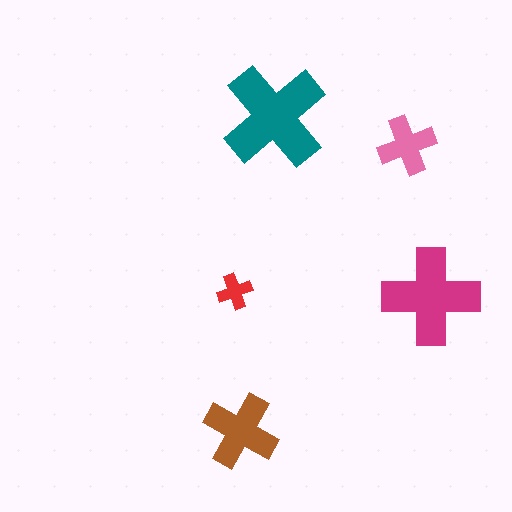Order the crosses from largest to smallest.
the teal one, the magenta one, the brown one, the pink one, the red one.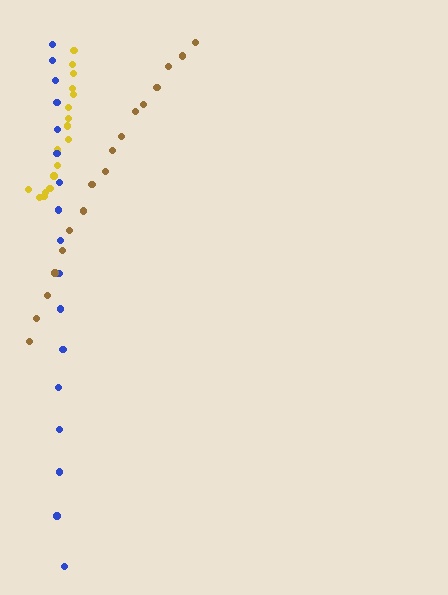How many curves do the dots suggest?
There are 3 distinct paths.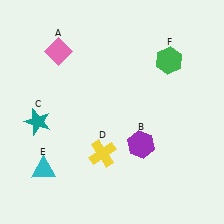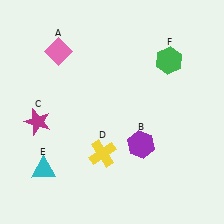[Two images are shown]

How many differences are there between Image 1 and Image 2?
There is 1 difference between the two images.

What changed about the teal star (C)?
In Image 1, C is teal. In Image 2, it changed to magenta.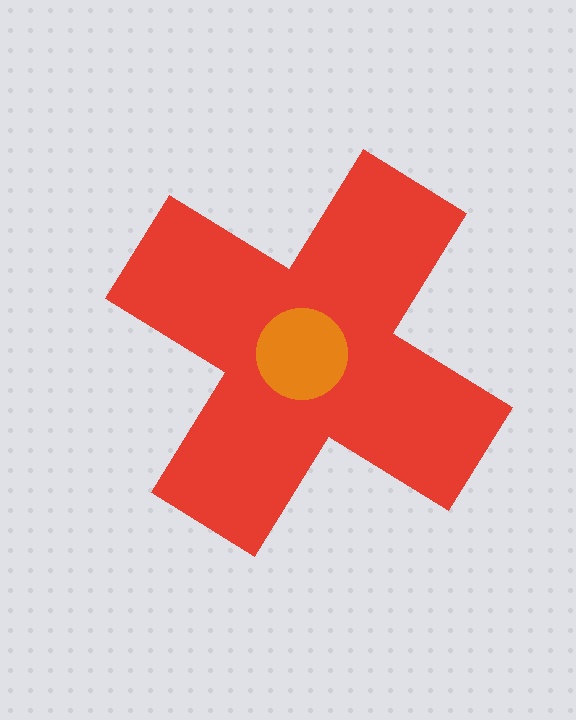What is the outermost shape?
The red cross.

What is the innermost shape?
The orange circle.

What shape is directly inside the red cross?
The orange circle.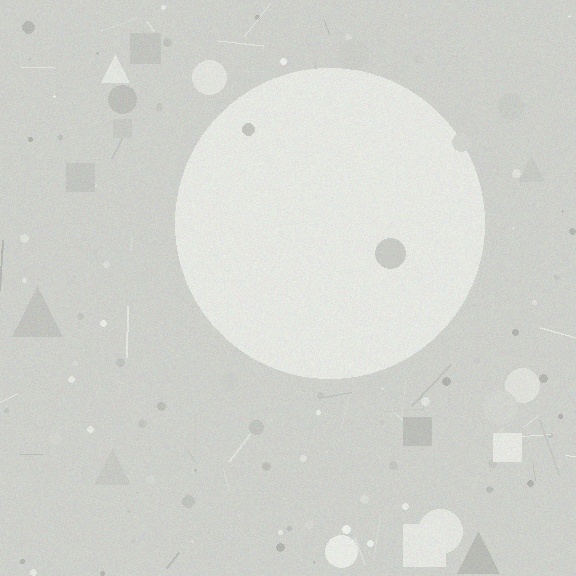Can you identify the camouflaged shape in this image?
The camouflaged shape is a circle.